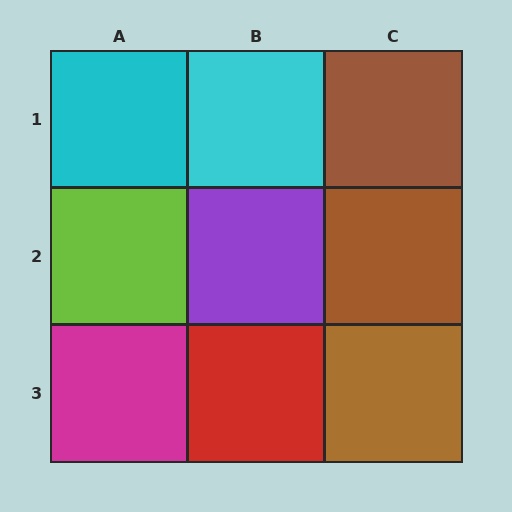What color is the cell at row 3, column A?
Magenta.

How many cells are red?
1 cell is red.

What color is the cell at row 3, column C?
Brown.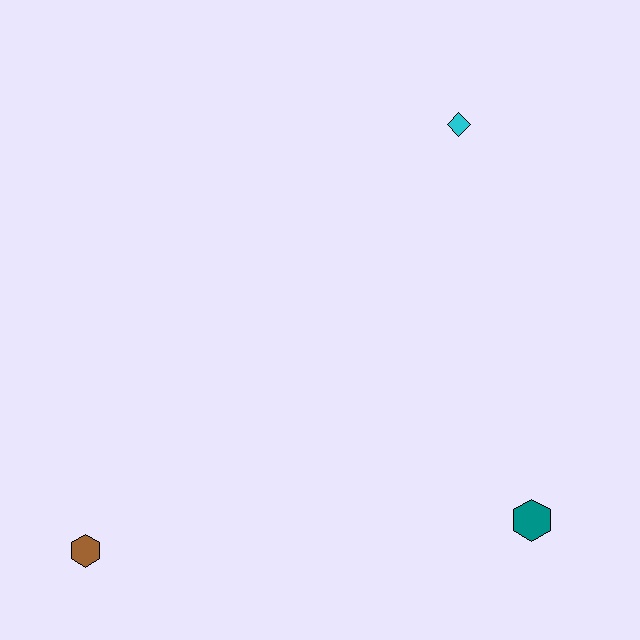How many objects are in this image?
There are 3 objects.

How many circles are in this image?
There are no circles.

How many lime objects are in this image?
There are no lime objects.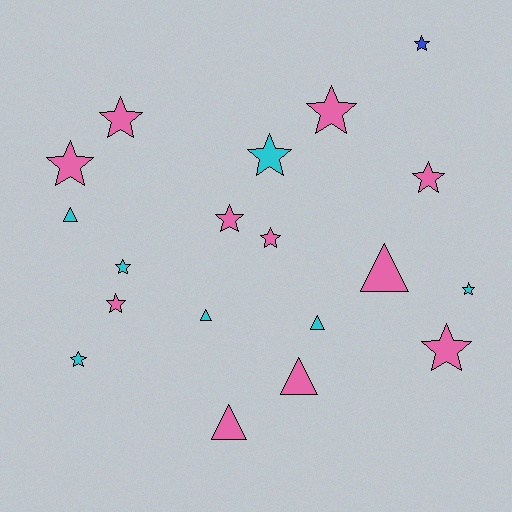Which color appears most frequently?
Pink, with 11 objects.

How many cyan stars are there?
There are 4 cyan stars.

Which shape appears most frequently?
Star, with 13 objects.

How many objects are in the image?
There are 19 objects.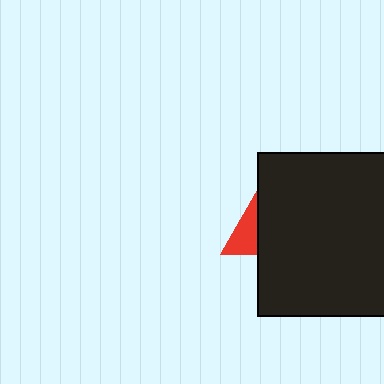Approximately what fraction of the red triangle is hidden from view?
Roughly 63% of the red triangle is hidden behind the black square.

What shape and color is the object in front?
The object in front is a black square.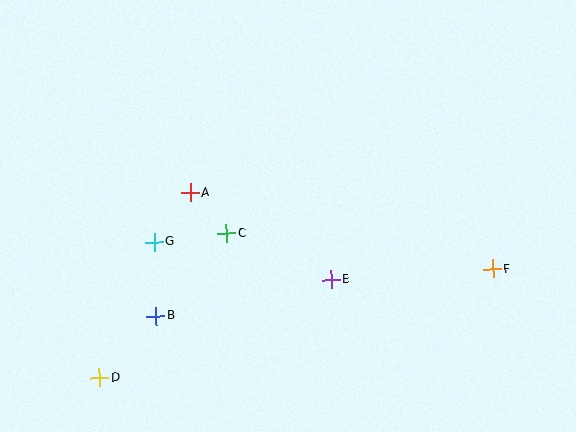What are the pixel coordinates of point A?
Point A is at (190, 193).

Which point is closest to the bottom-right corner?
Point F is closest to the bottom-right corner.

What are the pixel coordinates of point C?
Point C is at (227, 233).